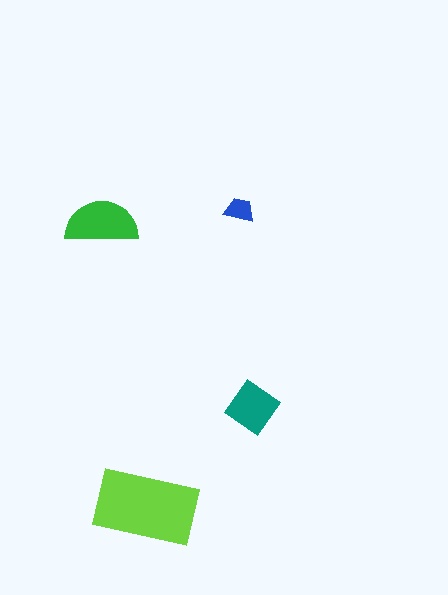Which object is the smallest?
The blue trapezoid.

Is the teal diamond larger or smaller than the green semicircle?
Smaller.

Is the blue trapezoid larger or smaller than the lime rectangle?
Smaller.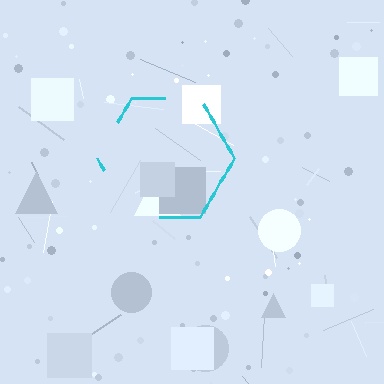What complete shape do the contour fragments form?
The contour fragments form a hexagon.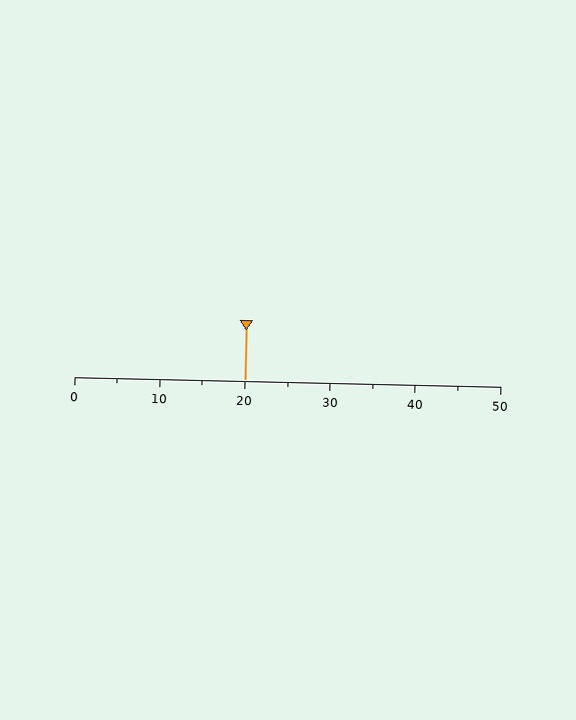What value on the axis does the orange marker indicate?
The marker indicates approximately 20.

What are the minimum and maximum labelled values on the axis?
The axis runs from 0 to 50.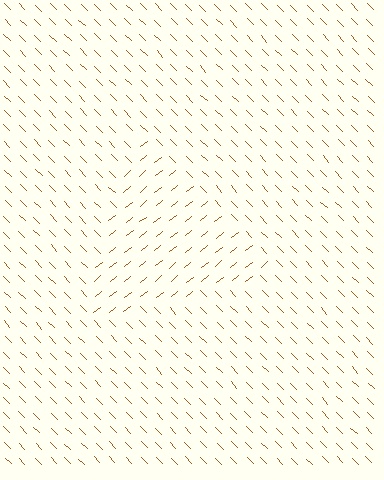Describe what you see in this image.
The image is filled with small brown line segments. A triangle region in the image has lines oriented differently from the surrounding lines, creating a visible texture boundary.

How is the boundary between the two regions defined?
The boundary is defined purely by a change in line orientation (approximately 83 degrees difference). All lines are the same color and thickness.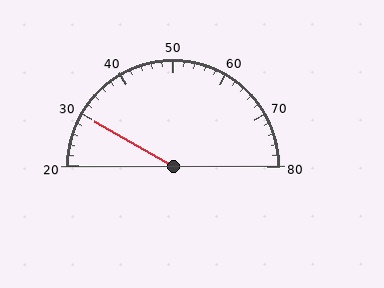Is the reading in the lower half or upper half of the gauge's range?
The reading is in the lower half of the range (20 to 80).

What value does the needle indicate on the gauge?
The needle indicates approximately 30.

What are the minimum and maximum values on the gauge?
The gauge ranges from 20 to 80.